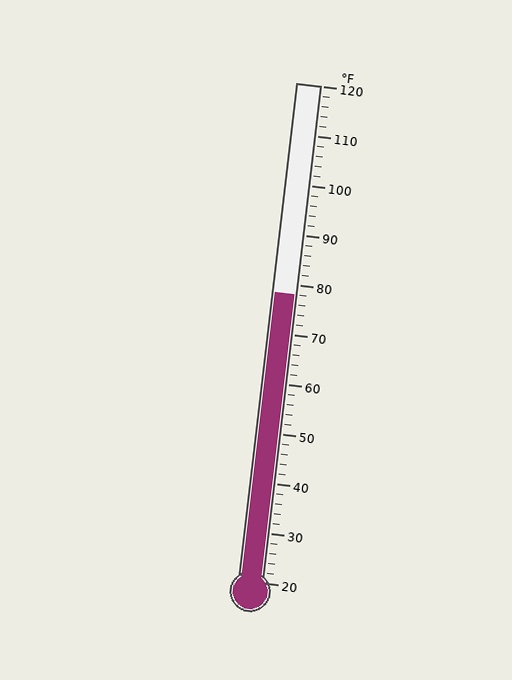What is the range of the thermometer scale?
The thermometer scale ranges from 20°F to 120°F.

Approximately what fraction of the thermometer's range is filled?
The thermometer is filled to approximately 60% of its range.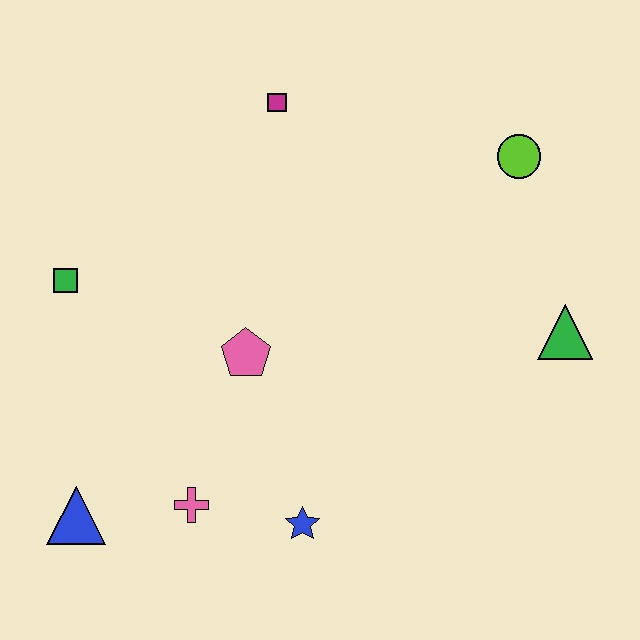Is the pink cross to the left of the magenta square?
Yes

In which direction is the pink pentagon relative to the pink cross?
The pink pentagon is above the pink cross.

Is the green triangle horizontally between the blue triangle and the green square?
No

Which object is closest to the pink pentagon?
The pink cross is closest to the pink pentagon.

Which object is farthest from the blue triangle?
The lime circle is farthest from the blue triangle.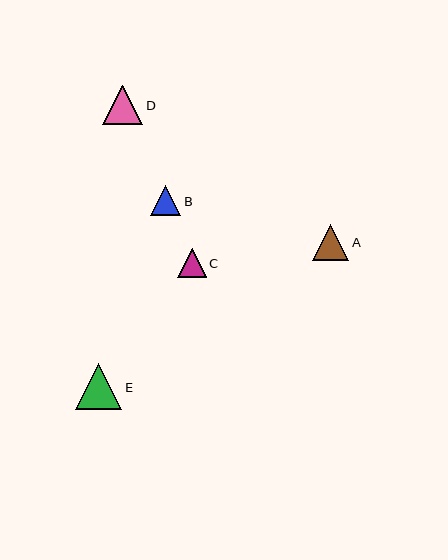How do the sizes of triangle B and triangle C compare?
Triangle B and triangle C are approximately the same size.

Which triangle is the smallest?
Triangle C is the smallest with a size of approximately 29 pixels.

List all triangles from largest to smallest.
From largest to smallest: E, D, A, B, C.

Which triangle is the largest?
Triangle E is the largest with a size of approximately 46 pixels.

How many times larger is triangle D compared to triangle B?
Triangle D is approximately 1.3 times the size of triangle B.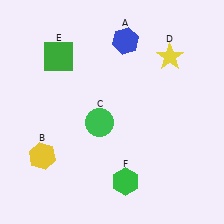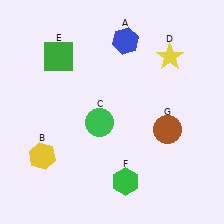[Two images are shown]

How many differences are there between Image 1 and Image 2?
There is 1 difference between the two images.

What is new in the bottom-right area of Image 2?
A brown circle (G) was added in the bottom-right area of Image 2.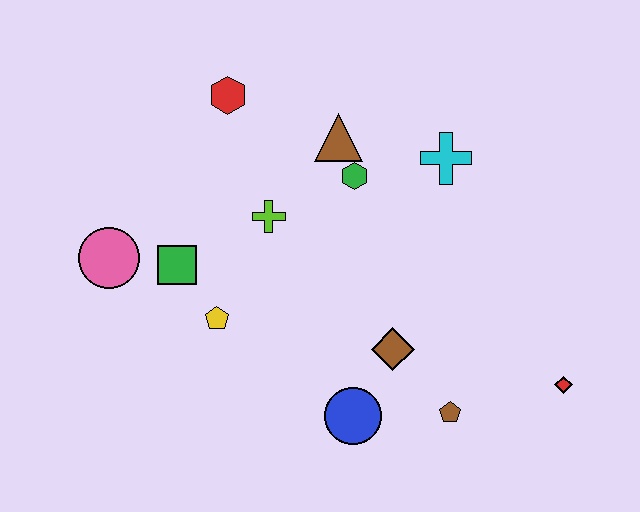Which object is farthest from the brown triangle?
The red diamond is farthest from the brown triangle.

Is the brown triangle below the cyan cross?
No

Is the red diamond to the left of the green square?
No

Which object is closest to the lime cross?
The green hexagon is closest to the lime cross.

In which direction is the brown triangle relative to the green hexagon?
The brown triangle is above the green hexagon.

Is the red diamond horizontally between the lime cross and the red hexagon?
No